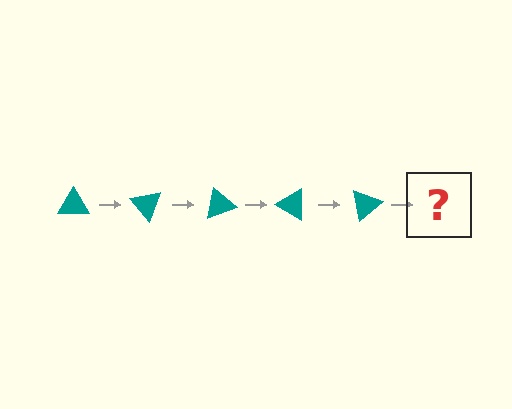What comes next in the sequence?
The next element should be a teal triangle rotated 250 degrees.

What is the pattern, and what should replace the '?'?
The pattern is that the triangle rotates 50 degrees each step. The '?' should be a teal triangle rotated 250 degrees.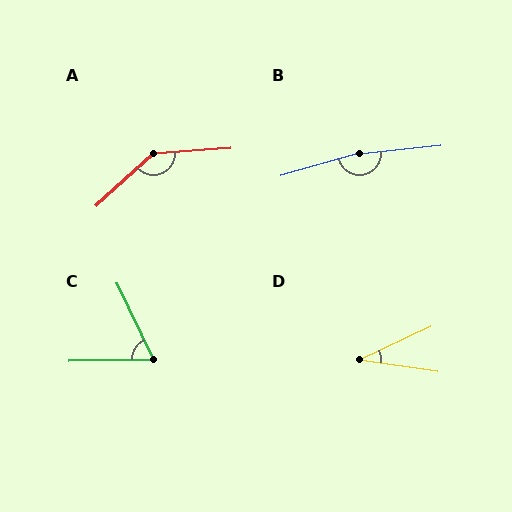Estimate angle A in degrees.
Approximately 142 degrees.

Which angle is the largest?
B, at approximately 170 degrees.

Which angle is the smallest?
D, at approximately 33 degrees.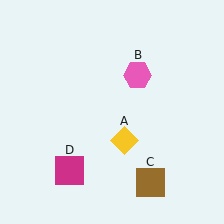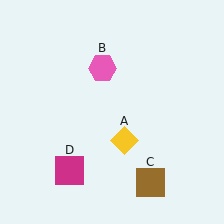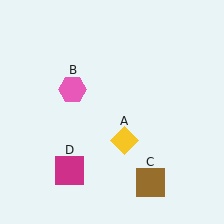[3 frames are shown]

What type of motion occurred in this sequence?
The pink hexagon (object B) rotated counterclockwise around the center of the scene.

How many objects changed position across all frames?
1 object changed position: pink hexagon (object B).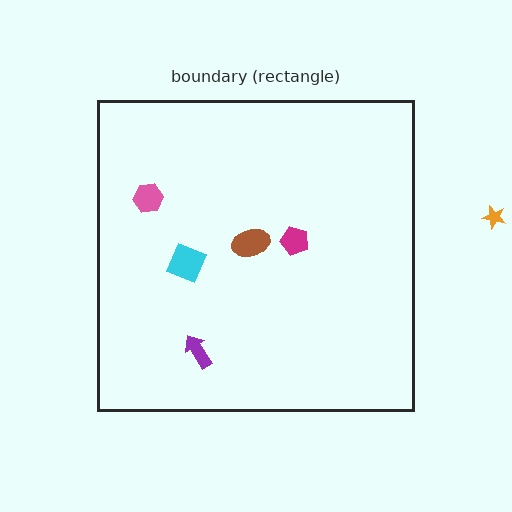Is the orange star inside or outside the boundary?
Outside.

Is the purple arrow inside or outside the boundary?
Inside.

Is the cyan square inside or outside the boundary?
Inside.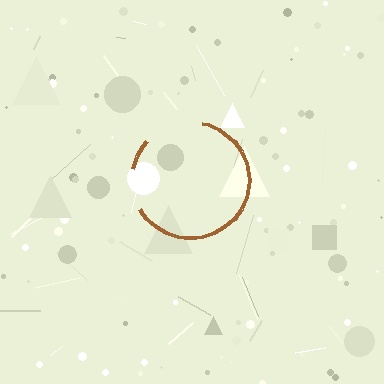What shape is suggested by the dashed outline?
The dashed outline suggests a circle.